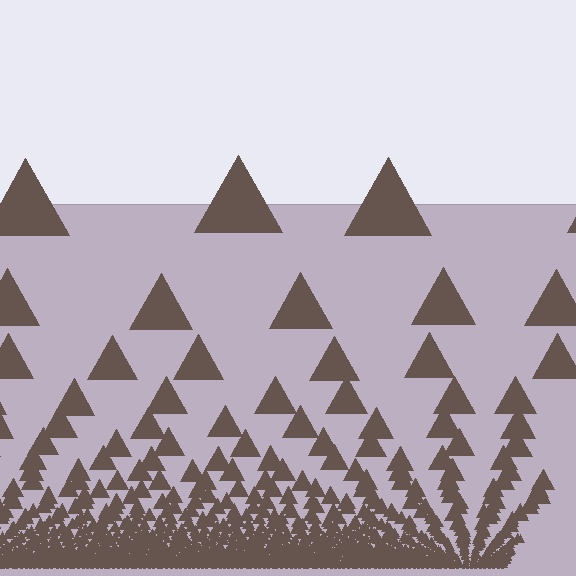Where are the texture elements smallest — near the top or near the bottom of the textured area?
Near the bottom.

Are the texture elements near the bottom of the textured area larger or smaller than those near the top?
Smaller. The gradient is inverted — elements near the bottom are smaller and denser.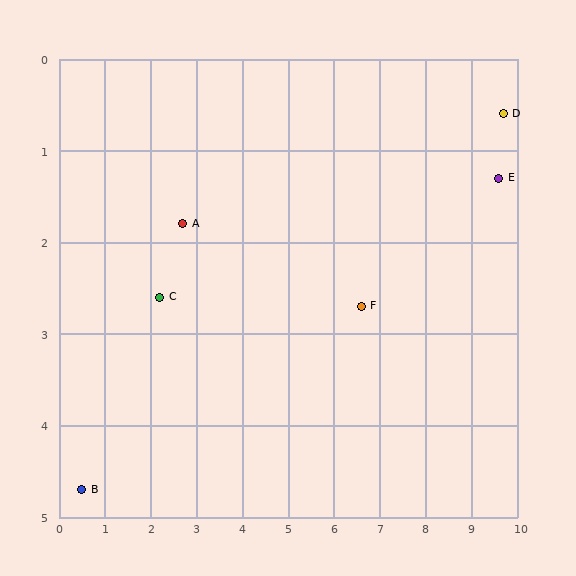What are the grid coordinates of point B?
Point B is at approximately (0.5, 4.7).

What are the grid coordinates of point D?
Point D is at approximately (9.7, 0.6).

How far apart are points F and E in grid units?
Points F and E are about 3.3 grid units apart.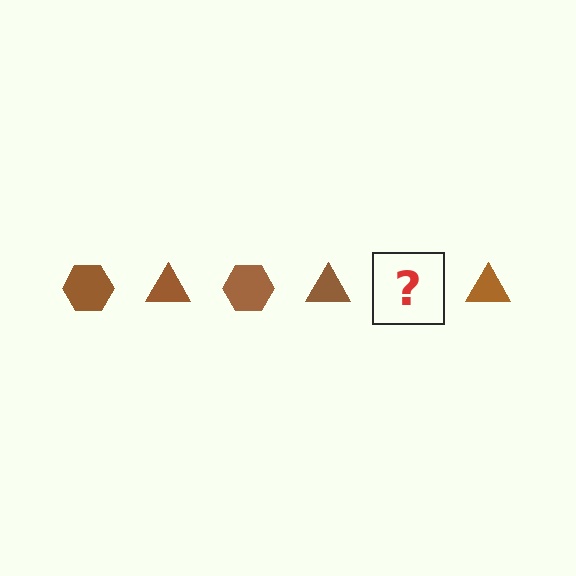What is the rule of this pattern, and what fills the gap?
The rule is that the pattern cycles through hexagon, triangle shapes in brown. The gap should be filled with a brown hexagon.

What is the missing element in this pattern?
The missing element is a brown hexagon.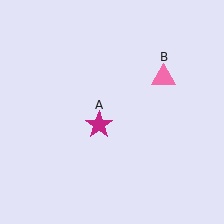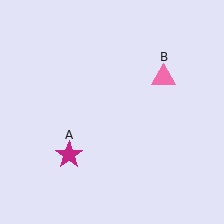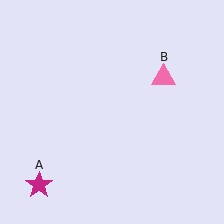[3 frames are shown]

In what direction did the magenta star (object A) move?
The magenta star (object A) moved down and to the left.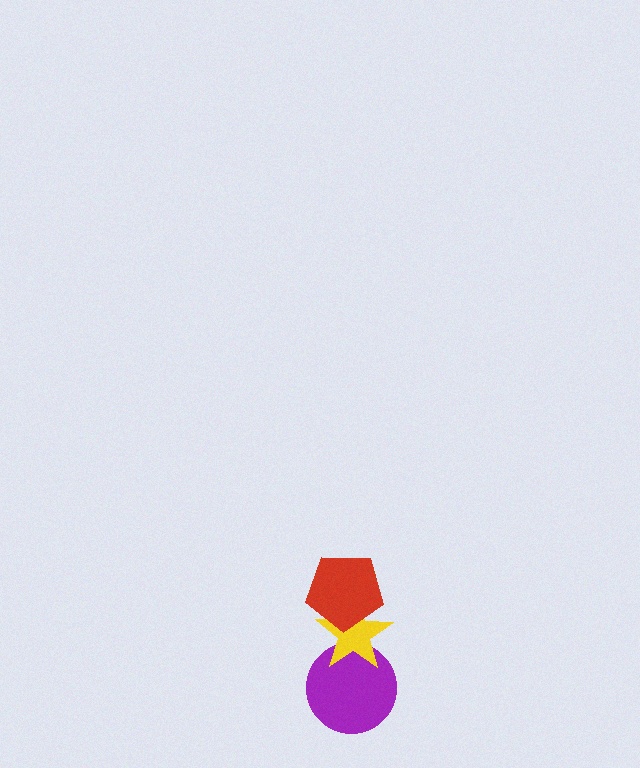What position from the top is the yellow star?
The yellow star is 2nd from the top.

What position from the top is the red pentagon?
The red pentagon is 1st from the top.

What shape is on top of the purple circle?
The yellow star is on top of the purple circle.